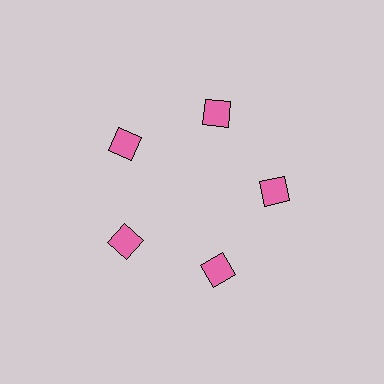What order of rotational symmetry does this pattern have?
This pattern has 5-fold rotational symmetry.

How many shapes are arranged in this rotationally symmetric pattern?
There are 5 shapes, arranged in 5 groups of 1.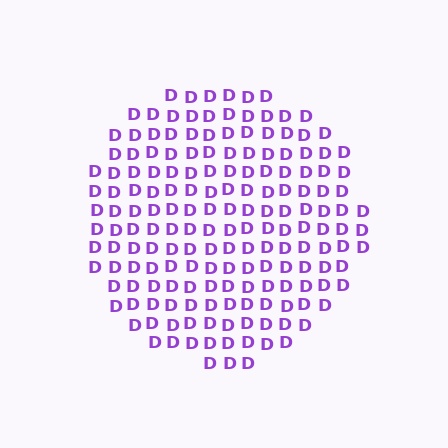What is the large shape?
The large shape is a circle.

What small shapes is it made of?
It is made of small letter D's.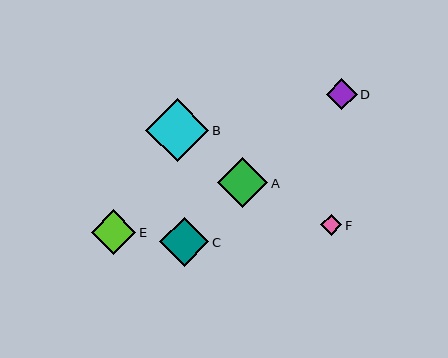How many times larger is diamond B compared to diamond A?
Diamond B is approximately 1.3 times the size of diamond A.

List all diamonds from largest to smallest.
From largest to smallest: B, A, C, E, D, F.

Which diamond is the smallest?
Diamond F is the smallest with a size of approximately 21 pixels.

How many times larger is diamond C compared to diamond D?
Diamond C is approximately 1.6 times the size of diamond D.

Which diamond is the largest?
Diamond B is the largest with a size of approximately 63 pixels.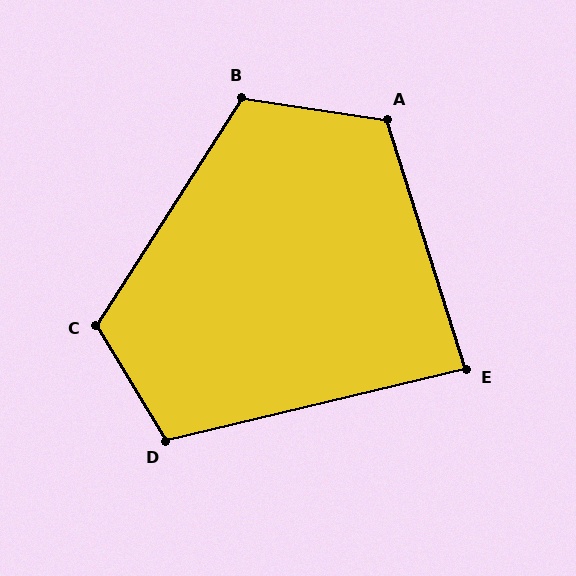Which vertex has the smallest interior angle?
E, at approximately 86 degrees.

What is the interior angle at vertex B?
Approximately 114 degrees (obtuse).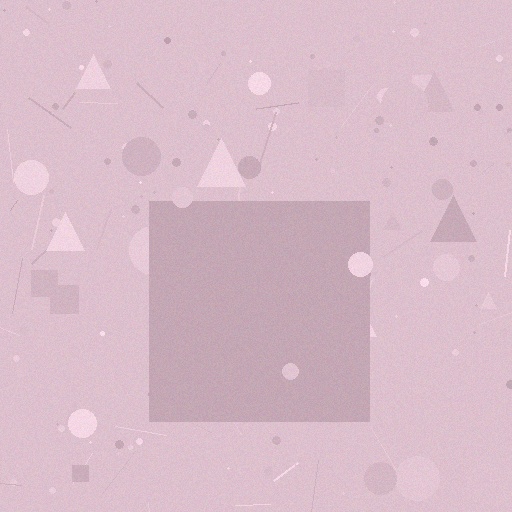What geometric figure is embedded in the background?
A square is embedded in the background.